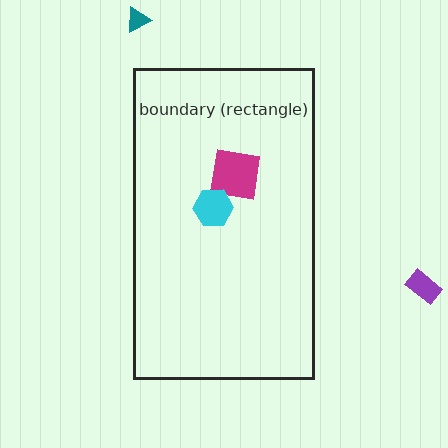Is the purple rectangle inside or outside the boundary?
Outside.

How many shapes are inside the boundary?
2 inside, 2 outside.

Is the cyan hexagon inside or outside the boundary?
Inside.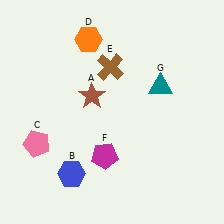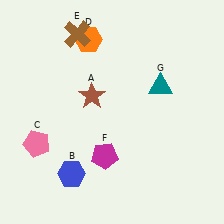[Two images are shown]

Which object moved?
The brown cross (E) moved up.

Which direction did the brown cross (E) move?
The brown cross (E) moved up.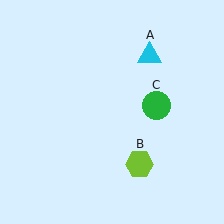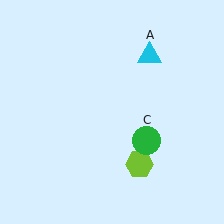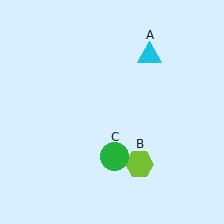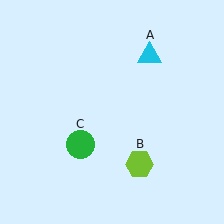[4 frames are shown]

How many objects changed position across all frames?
1 object changed position: green circle (object C).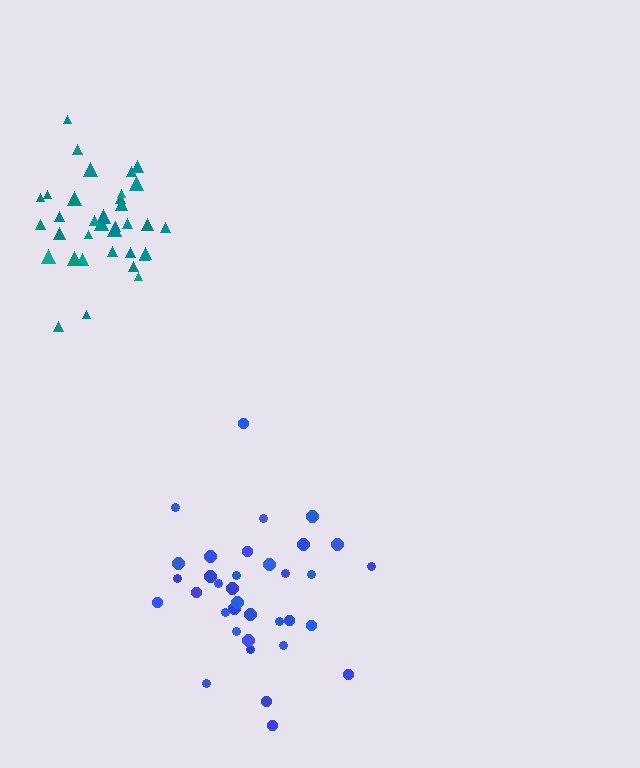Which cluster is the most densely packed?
Teal.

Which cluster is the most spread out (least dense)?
Blue.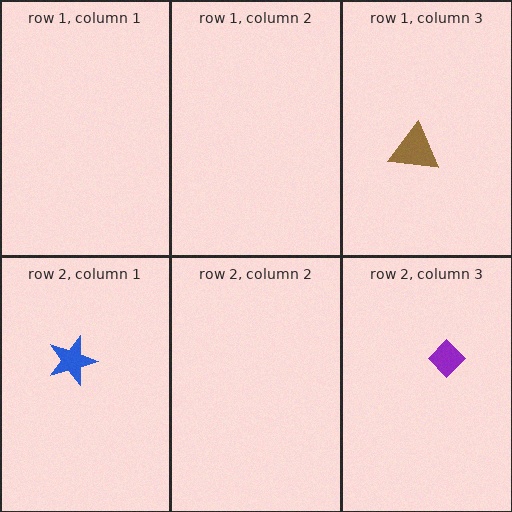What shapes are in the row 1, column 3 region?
The brown triangle.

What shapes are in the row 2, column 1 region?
The blue star.